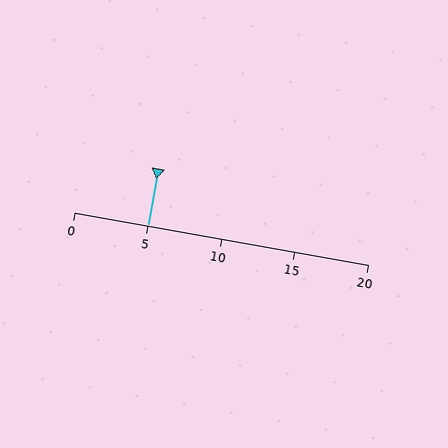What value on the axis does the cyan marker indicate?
The marker indicates approximately 5.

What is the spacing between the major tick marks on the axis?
The major ticks are spaced 5 apart.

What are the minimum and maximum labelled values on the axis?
The axis runs from 0 to 20.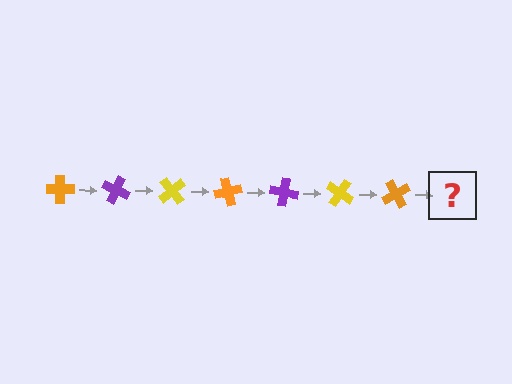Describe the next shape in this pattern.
It should be a purple cross, rotated 175 degrees from the start.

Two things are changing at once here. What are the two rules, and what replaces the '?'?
The two rules are that it rotates 25 degrees each step and the color cycles through orange, purple, and yellow. The '?' should be a purple cross, rotated 175 degrees from the start.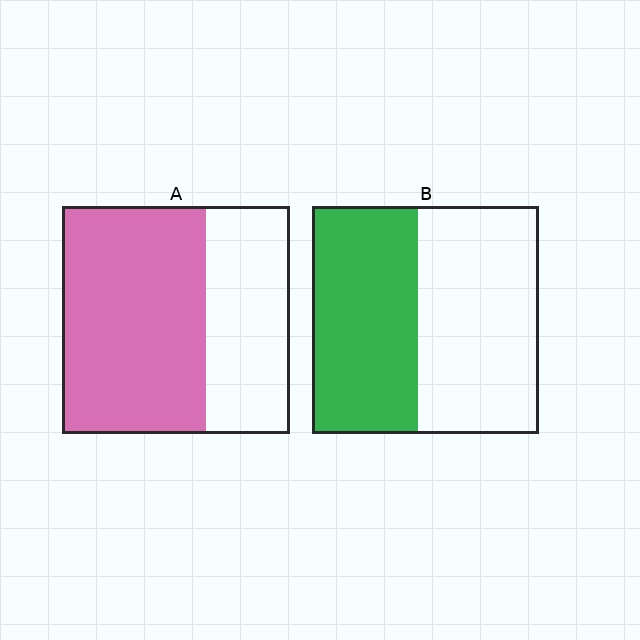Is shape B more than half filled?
Roughly half.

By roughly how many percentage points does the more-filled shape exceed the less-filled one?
By roughly 15 percentage points (A over B).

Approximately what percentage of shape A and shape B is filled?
A is approximately 65% and B is approximately 45%.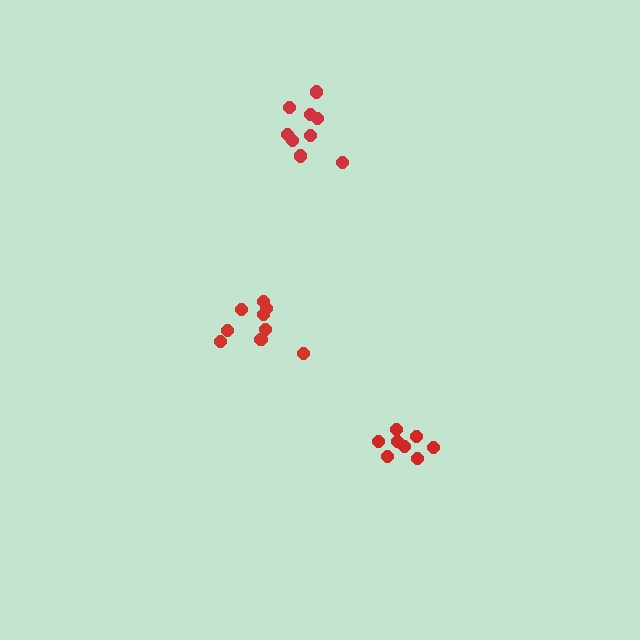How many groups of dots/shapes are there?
There are 3 groups.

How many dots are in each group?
Group 1: 8 dots, Group 2: 9 dots, Group 3: 9 dots (26 total).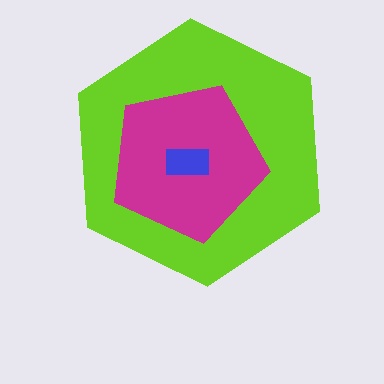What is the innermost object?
The blue rectangle.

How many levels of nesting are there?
3.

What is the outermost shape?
The lime hexagon.